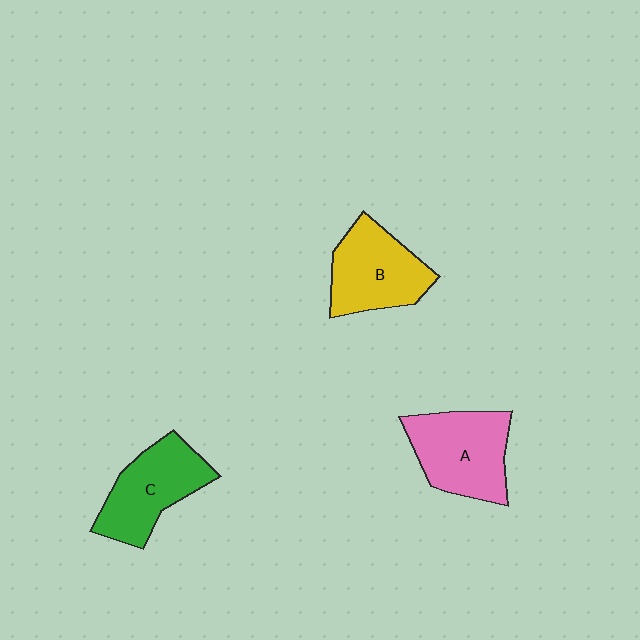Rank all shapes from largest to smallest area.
From largest to smallest: A (pink), C (green), B (yellow).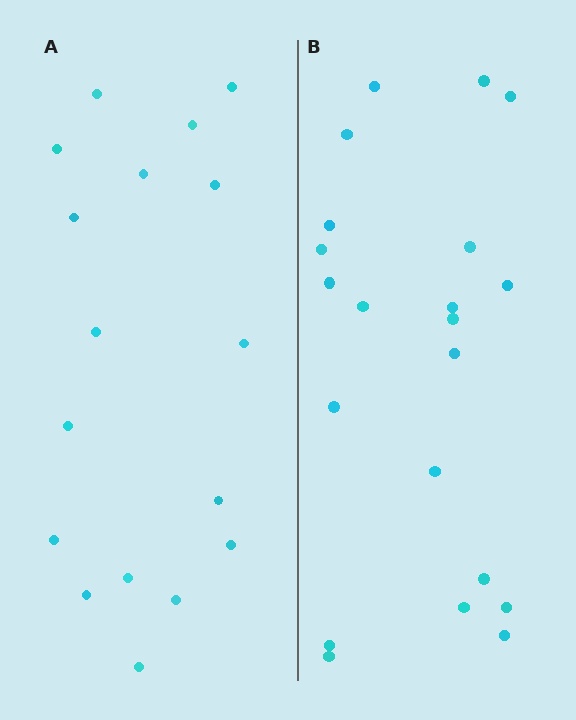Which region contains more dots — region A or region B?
Region B (the right region) has more dots.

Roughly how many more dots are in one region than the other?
Region B has about 4 more dots than region A.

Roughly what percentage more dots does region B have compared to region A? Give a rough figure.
About 25% more.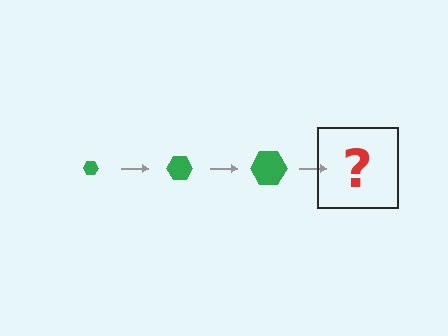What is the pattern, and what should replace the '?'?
The pattern is that the hexagon gets progressively larger each step. The '?' should be a green hexagon, larger than the previous one.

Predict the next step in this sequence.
The next step is a green hexagon, larger than the previous one.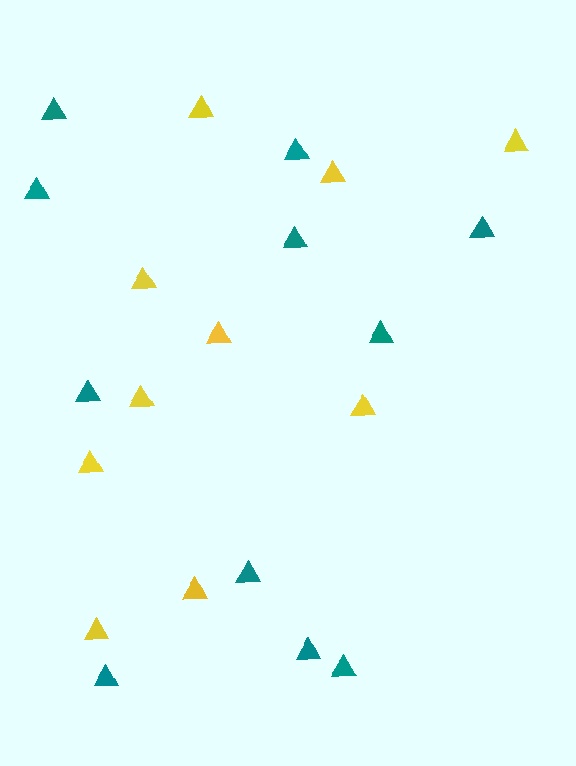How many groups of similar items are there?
There are 2 groups: one group of yellow triangles (10) and one group of teal triangles (11).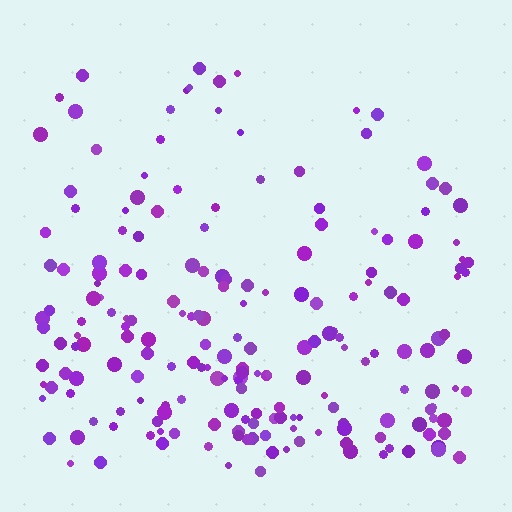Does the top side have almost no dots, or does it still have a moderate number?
Still a moderate number, just noticeably fewer than the bottom.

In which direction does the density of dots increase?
From top to bottom, with the bottom side densest.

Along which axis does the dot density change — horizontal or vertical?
Vertical.